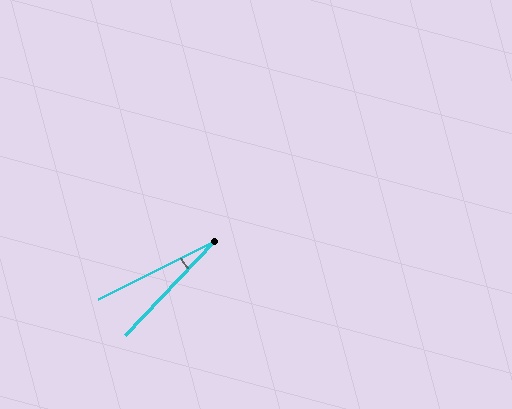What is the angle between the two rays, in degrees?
Approximately 20 degrees.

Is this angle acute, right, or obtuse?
It is acute.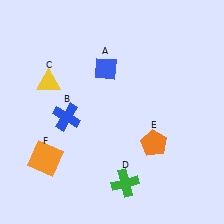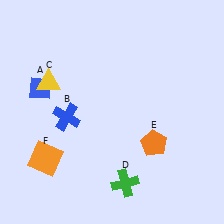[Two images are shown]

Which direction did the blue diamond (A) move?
The blue diamond (A) moved left.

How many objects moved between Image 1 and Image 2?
1 object moved between the two images.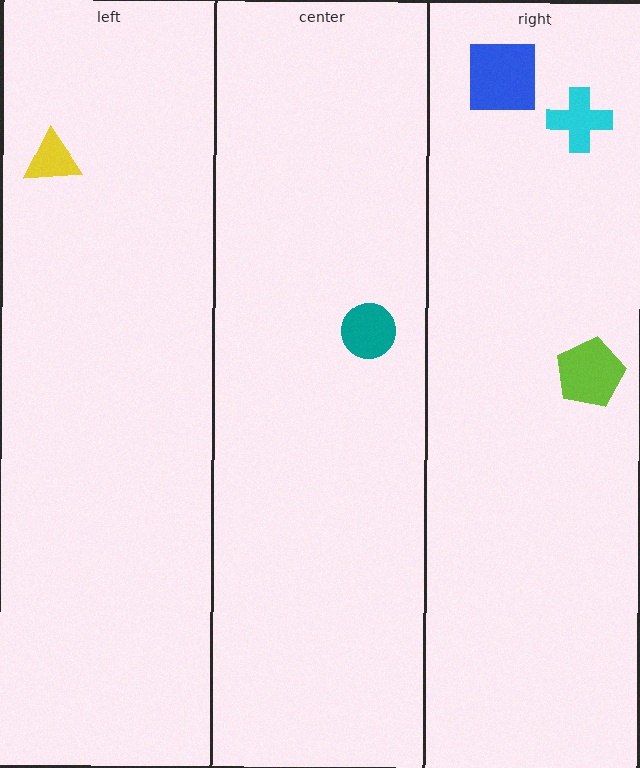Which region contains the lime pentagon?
The right region.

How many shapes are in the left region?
1.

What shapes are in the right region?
The cyan cross, the blue square, the lime pentagon.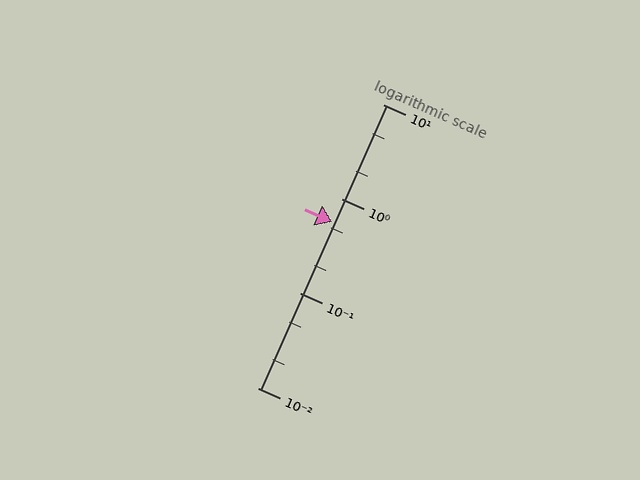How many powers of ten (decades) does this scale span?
The scale spans 3 decades, from 0.01 to 10.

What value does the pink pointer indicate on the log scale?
The pointer indicates approximately 0.57.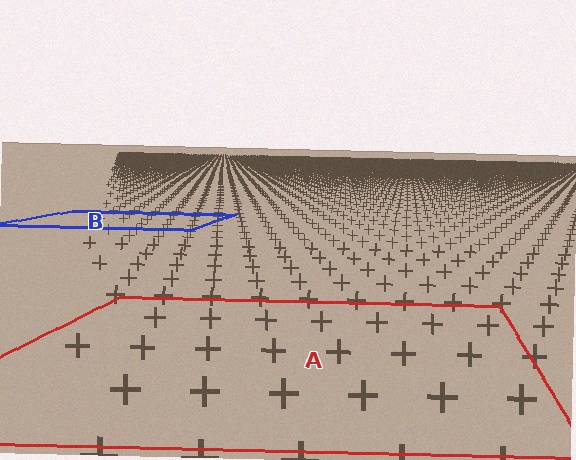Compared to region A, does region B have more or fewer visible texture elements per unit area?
Region B has more texture elements per unit area — they are packed more densely because it is farther away.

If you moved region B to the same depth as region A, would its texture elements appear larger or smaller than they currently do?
They would appear larger. At a closer depth, the same texture elements are projected at a bigger on-screen size.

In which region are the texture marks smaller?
The texture marks are smaller in region B, because it is farther away.